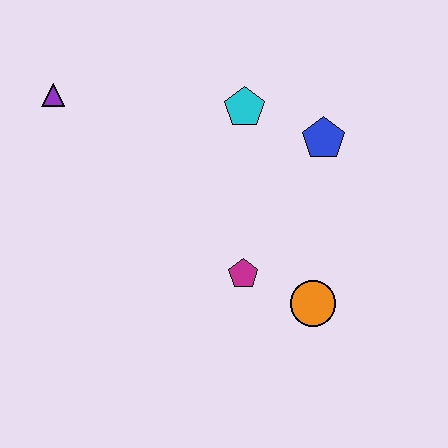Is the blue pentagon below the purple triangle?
Yes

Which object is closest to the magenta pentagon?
The orange circle is closest to the magenta pentagon.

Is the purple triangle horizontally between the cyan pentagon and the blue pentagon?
No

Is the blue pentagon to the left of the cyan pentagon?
No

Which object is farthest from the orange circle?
The purple triangle is farthest from the orange circle.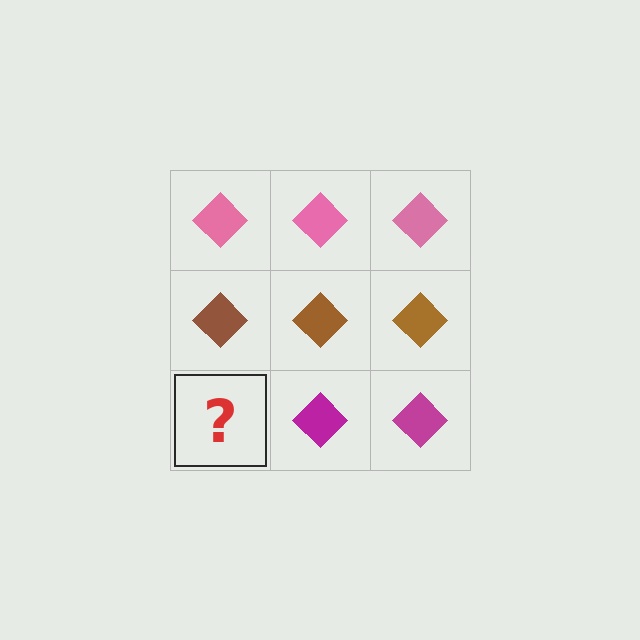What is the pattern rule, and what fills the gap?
The rule is that each row has a consistent color. The gap should be filled with a magenta diamond.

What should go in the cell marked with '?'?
The missing cell should contain a magenta diamond.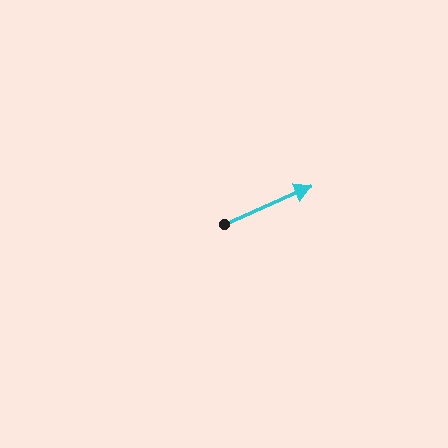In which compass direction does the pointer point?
Northeast.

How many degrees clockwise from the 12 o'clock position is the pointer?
Approximately 66 degrees.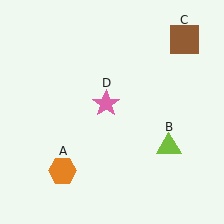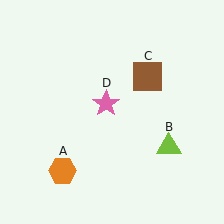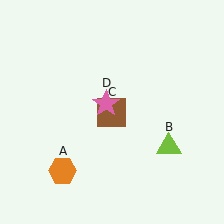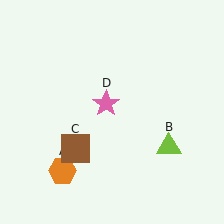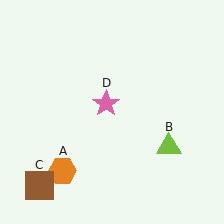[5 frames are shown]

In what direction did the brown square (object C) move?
The brown square (object C) moved down and to the left.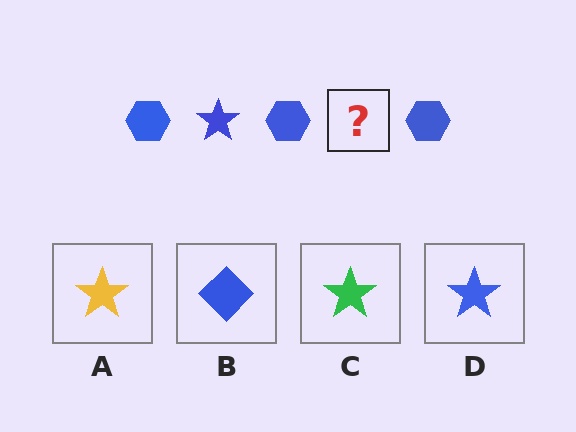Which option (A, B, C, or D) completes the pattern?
D.